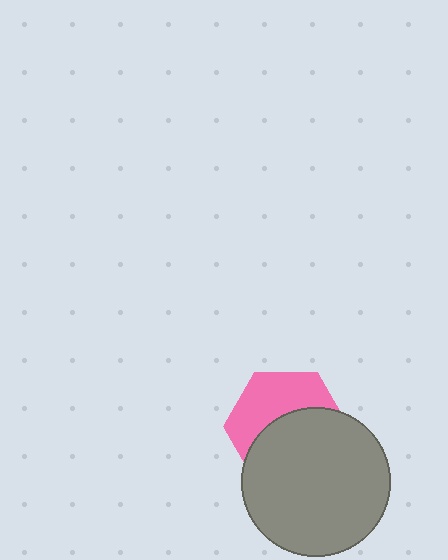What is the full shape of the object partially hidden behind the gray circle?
The partially hidden object is a pink hexagon.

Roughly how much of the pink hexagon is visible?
About half of it is visible (roughly 45%).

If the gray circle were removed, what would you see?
You would see the complete pink hexagon.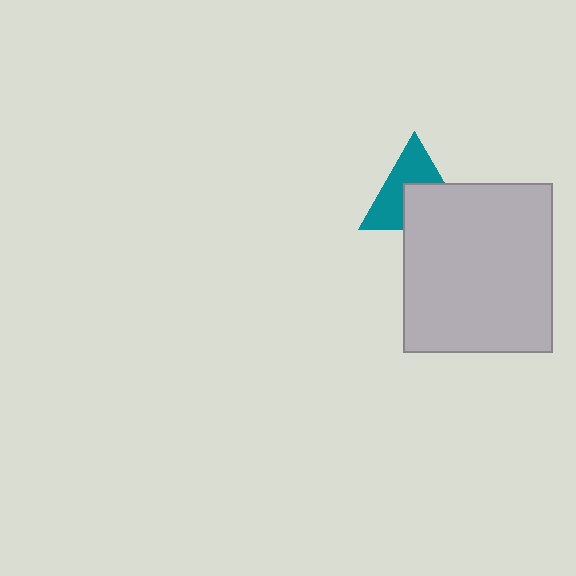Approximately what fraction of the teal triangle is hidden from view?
Roughly 45% of the teal triangle is hidden behind the light gray rectangle.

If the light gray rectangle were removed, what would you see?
You would see the complete teal triangle.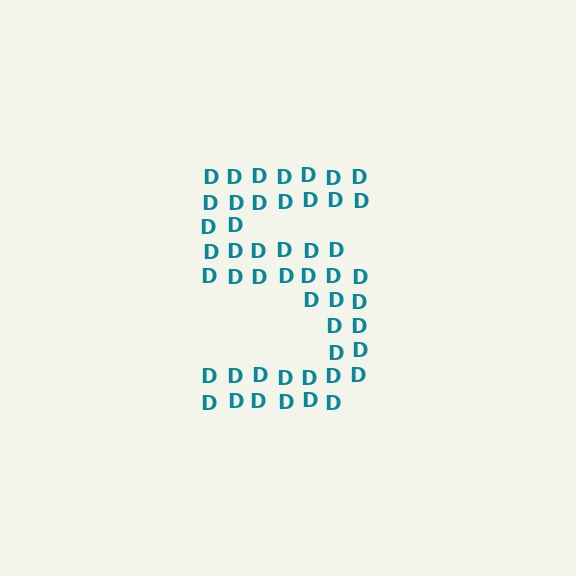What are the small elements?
The small elements are letter D's.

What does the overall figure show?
The overall figure shows the digit 5.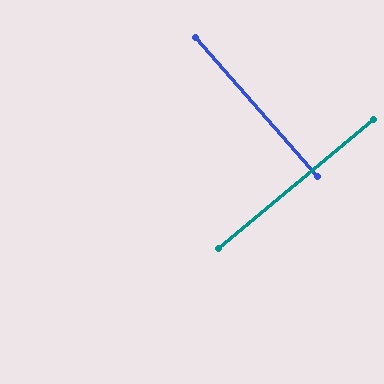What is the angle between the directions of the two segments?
Approximately 89 degrees.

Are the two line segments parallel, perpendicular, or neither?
Perpendicular — they meet at approximately 89°.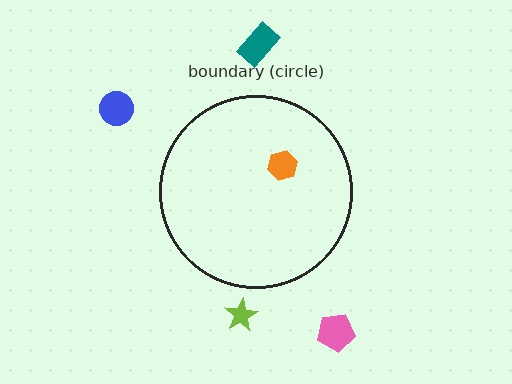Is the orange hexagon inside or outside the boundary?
Inside.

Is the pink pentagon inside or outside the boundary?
Outside.